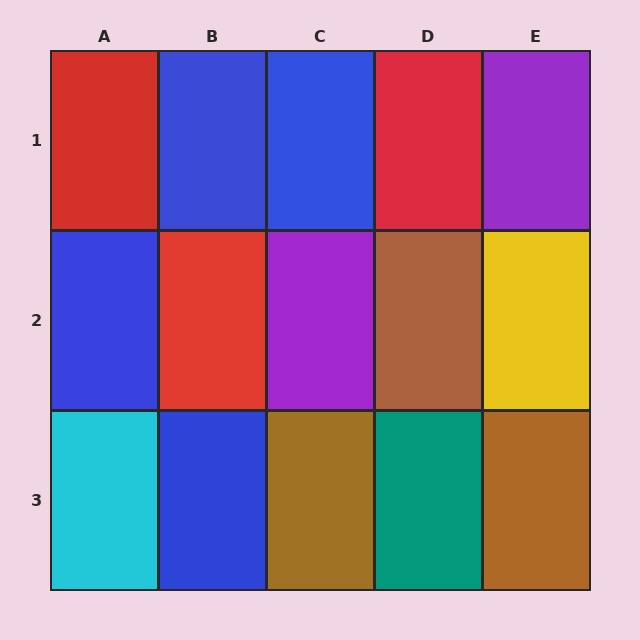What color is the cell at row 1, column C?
Blue.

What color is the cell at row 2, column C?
Purple.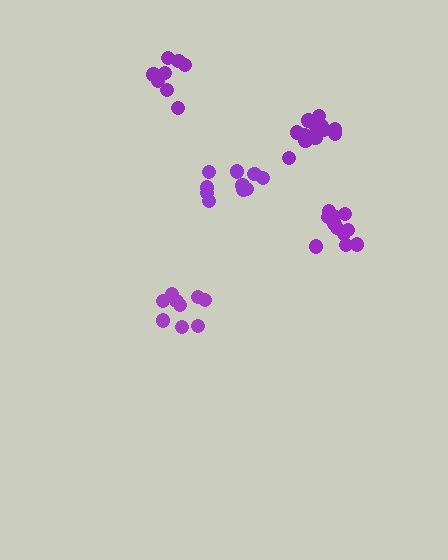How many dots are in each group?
Group 1: 9 dots, Group 2: 12 dots, Group 3: 8 dots, Group 4: 11 dots, Group 5: 10 dots (50 total).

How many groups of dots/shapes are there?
There are 5 groups.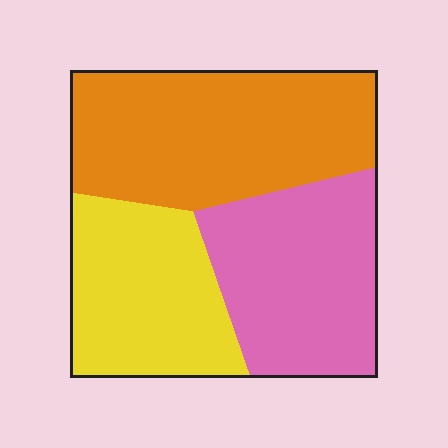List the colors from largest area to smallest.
From largest to smallest: orange, pink, yellow.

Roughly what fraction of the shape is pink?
Pink covers roughly 30% of the shape.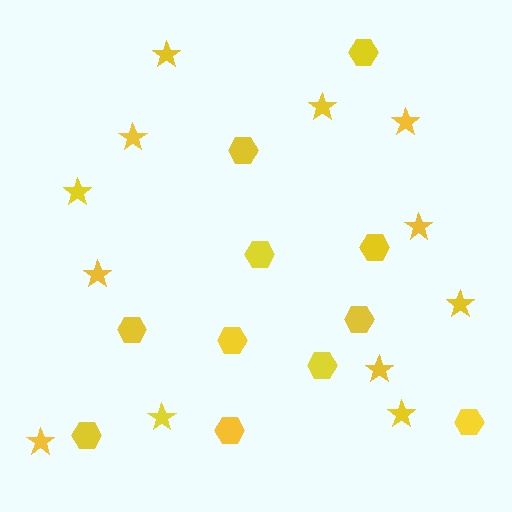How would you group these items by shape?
There are 2 groups: one group of stars (12) and one group of hexagons (11).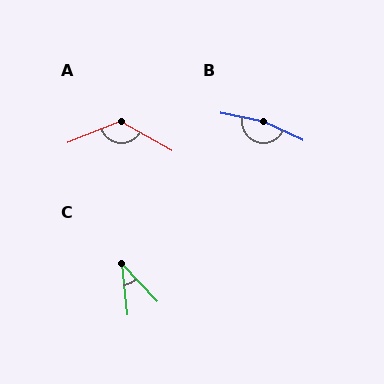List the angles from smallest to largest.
C (38°), A (128°), B (166°).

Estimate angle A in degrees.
Approximately 128 degrees.